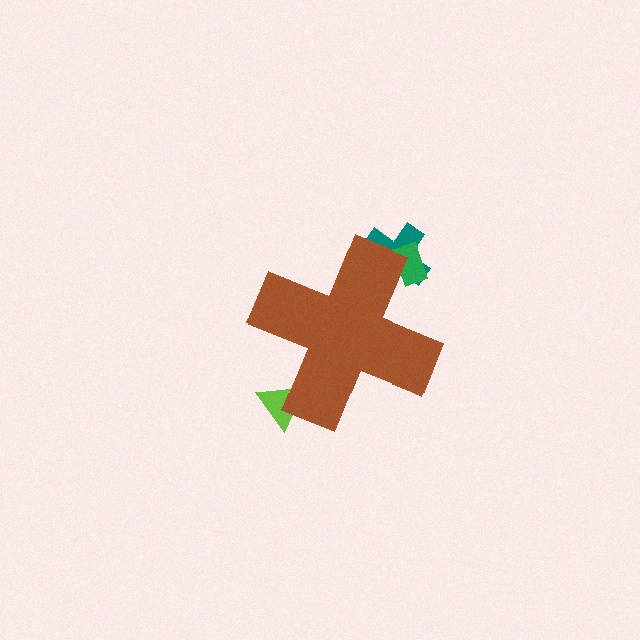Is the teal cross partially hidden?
Yes, the teal cross is partially hidden behind the brown cross.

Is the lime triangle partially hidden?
Yes, the lime triangle is partially hidden behind the brown cross.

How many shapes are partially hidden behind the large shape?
3 shapes are partially hidden.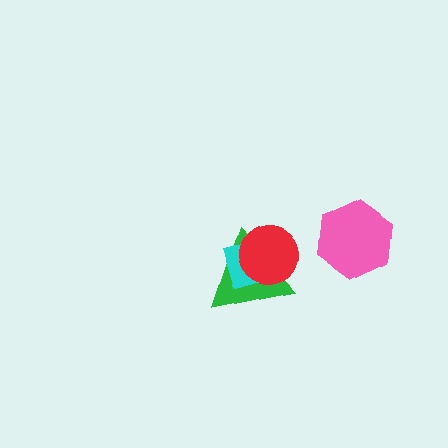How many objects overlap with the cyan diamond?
2 objects overlap with the cyan diamond.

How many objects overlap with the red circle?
2 objects overlap with the red circle.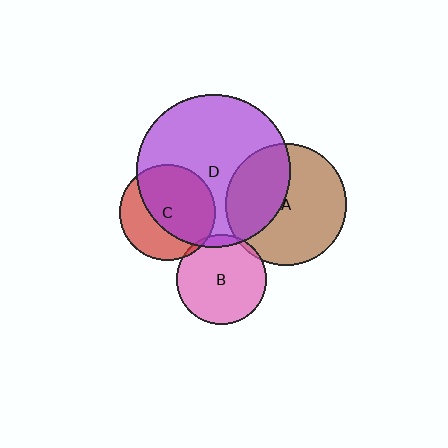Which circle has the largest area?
Circle D (purple).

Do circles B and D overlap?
Yes.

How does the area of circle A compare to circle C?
Approximately 1.6 times.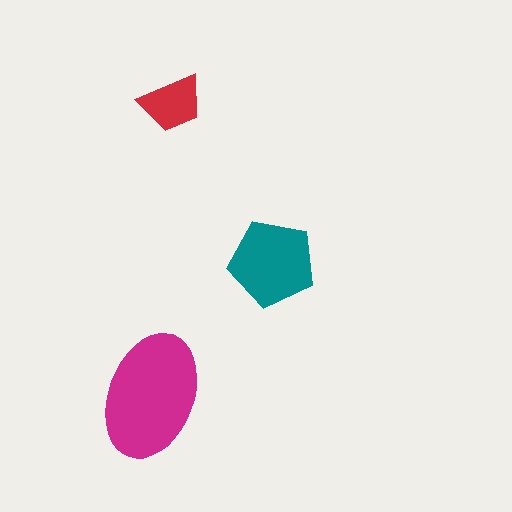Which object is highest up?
The red trapezoid is topmost.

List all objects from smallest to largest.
The red trapezoid, the teal pentagon, the magenta ellipse.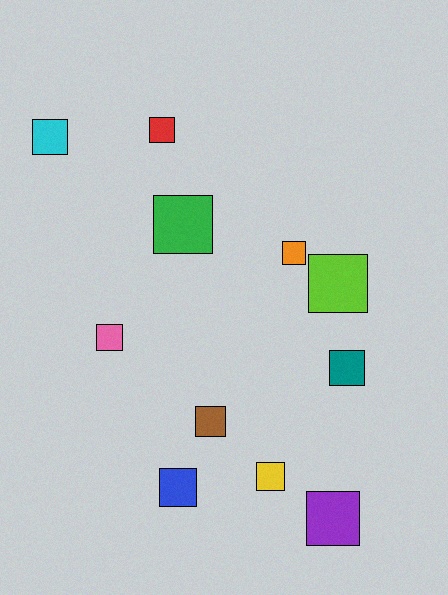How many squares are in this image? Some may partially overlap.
There are 11 squares.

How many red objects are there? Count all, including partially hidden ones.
There is 1 red object.